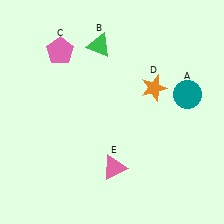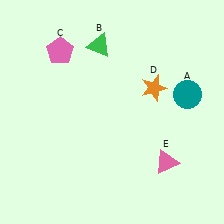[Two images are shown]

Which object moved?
The pink triangle (E) moved right.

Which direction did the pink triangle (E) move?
The pink triangle (E) moved right.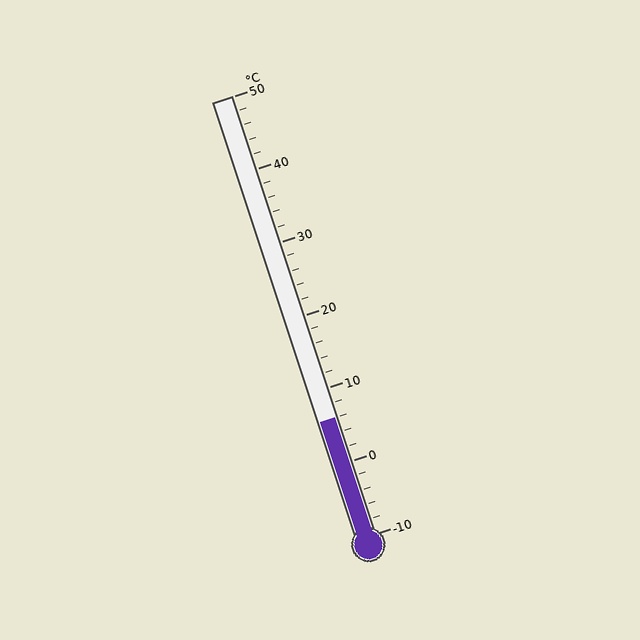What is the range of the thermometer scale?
The thermometer scale ranges from -10°C to 50°C.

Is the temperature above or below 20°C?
The temperature is below 20°C.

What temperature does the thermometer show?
The thermometer shows approximately 6°C.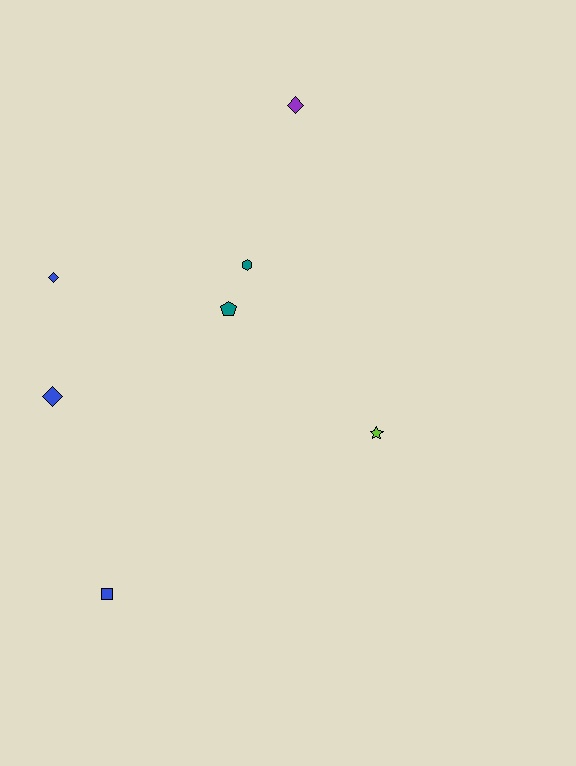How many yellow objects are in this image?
There are no yellow objects.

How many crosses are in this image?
There are no crosses.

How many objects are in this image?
There are 7 objects.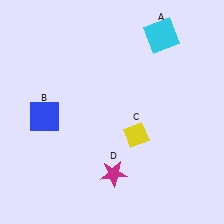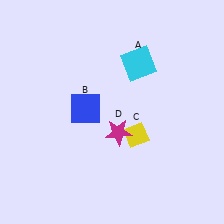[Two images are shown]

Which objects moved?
The objects that moved are: the cyan square (A), the blue square (B), the magenta star (D).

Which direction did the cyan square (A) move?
The cyan square (A) moved down.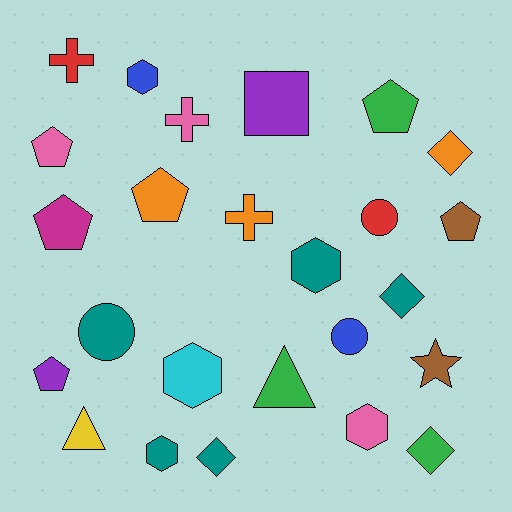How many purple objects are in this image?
There are 2 purple objects.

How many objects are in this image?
There are 25 objects.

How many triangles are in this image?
There are 2 triangles.